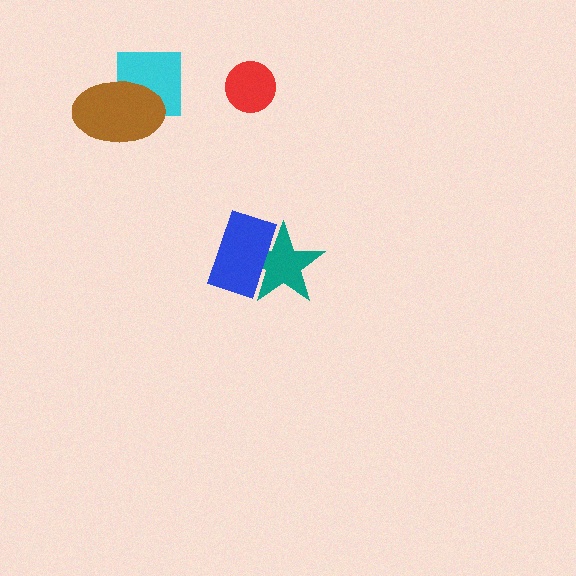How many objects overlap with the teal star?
1 object overlaps with the teal star.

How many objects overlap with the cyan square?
1 object overlaps with the cyan square.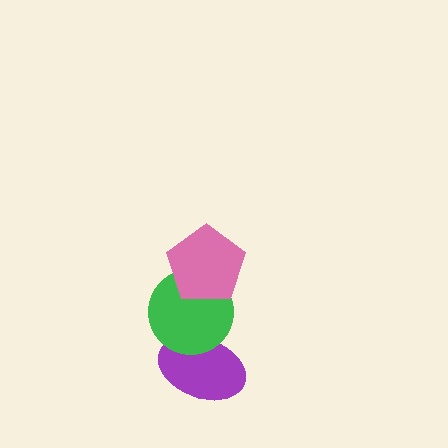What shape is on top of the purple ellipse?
The green circle is on top of the purple ellipse.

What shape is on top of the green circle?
The pink pentagon is on top of the green circle.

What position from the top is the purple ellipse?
The purple ellipse is 3rd from the top.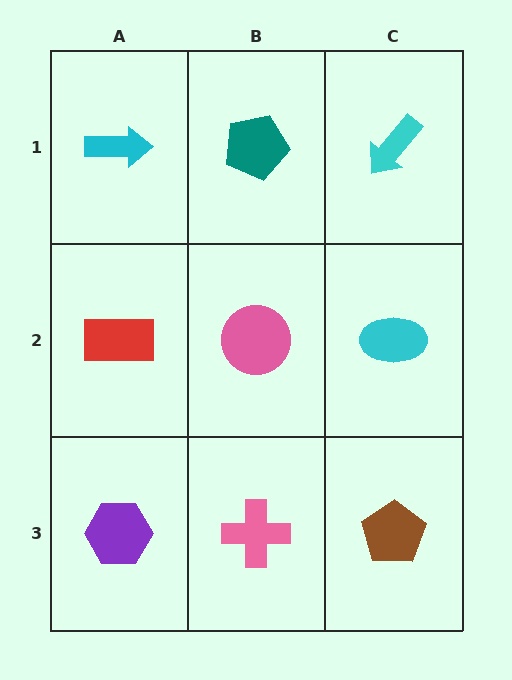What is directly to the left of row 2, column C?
A pink circle.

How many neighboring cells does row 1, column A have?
2.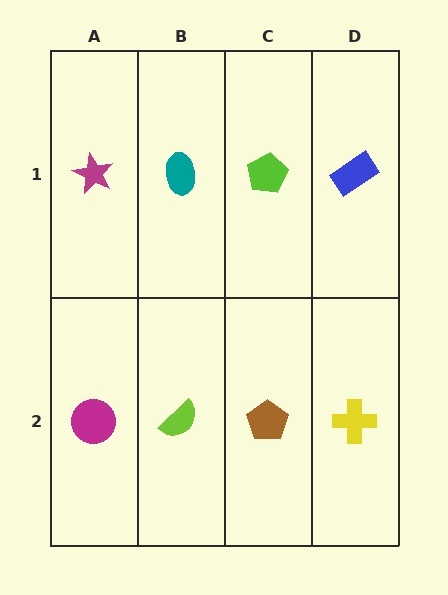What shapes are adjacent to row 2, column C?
A lime pentagon (row 1, column C), a lime semicircle (row 2, column B), a yellow cross (row 2, column D).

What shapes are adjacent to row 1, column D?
A yellow cross (row 2, column D), a lime pentagon (row 1, column C).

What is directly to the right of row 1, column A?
A teal ellipse.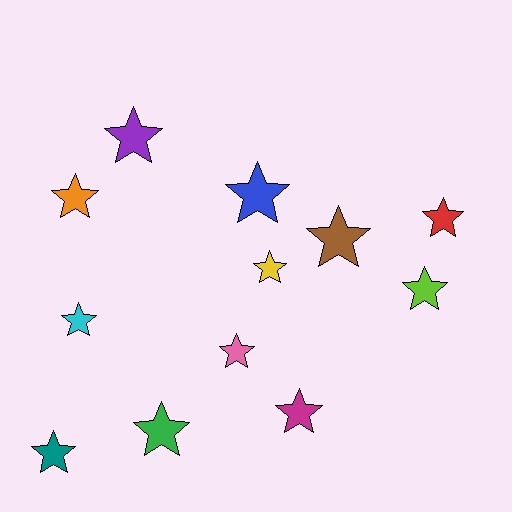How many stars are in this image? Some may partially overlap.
There are 12 stars.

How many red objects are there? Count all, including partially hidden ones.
There is 1 red object.